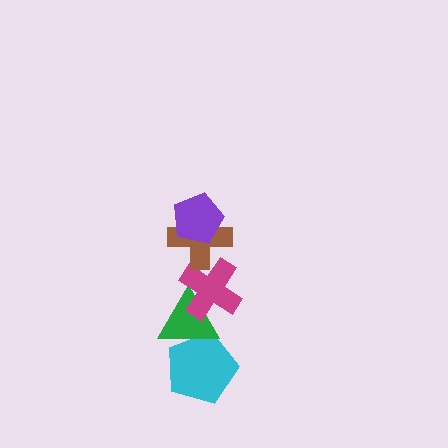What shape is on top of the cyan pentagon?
The green triangle is on top of the cyan pentagon.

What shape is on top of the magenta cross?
The brown cross is on top of the magenta cross.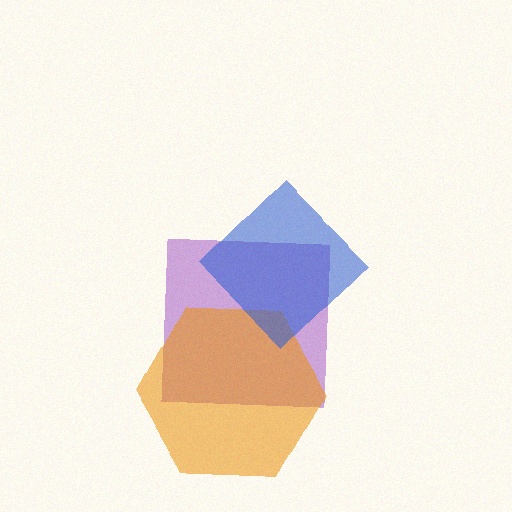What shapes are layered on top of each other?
The layered shapes are: a purple square, an orange hexagon, a blue diamond.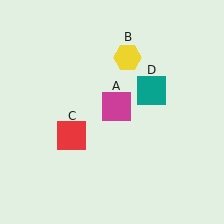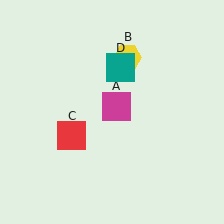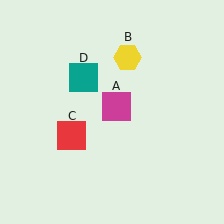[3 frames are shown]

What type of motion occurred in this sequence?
The teal square (object D) rotated counterclockwise around the center of the scene.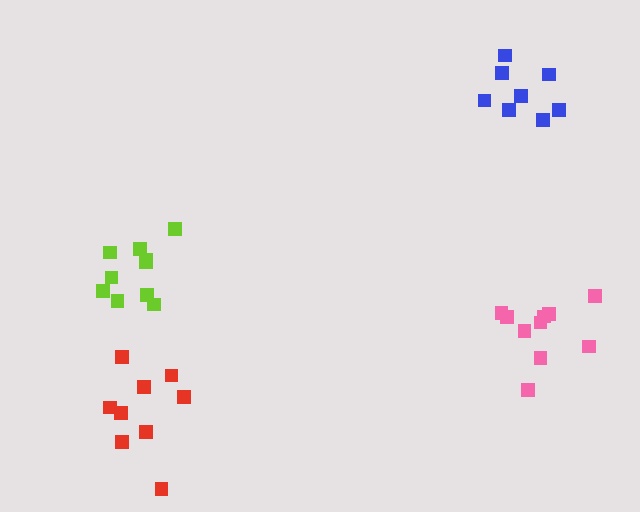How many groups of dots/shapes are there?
There are 4 groups.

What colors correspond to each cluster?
The clusters are colored: red, blue, pink, lime.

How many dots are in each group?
Group 1: 9 dots, Group 2: 8 dots, Group 3: 10 dots, Group 4: 10 dots (37 total).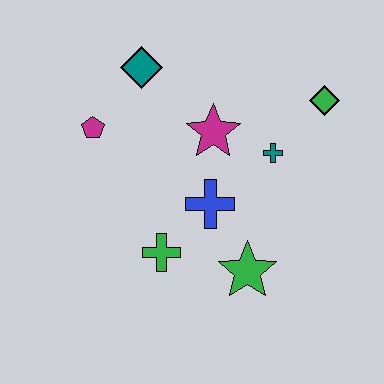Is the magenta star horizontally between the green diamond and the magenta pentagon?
Yes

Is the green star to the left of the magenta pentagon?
No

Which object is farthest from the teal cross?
The magenta pentagon is farthest from the teal cross.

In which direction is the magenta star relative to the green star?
The magenta star is above the green star.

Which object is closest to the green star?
The blue cross is closest to the green star.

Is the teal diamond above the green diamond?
Yes